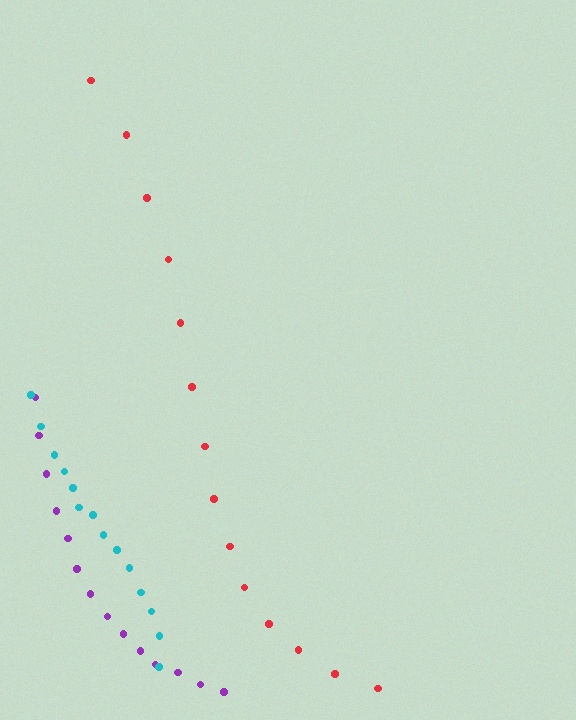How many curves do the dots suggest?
There are 3 distinct paths.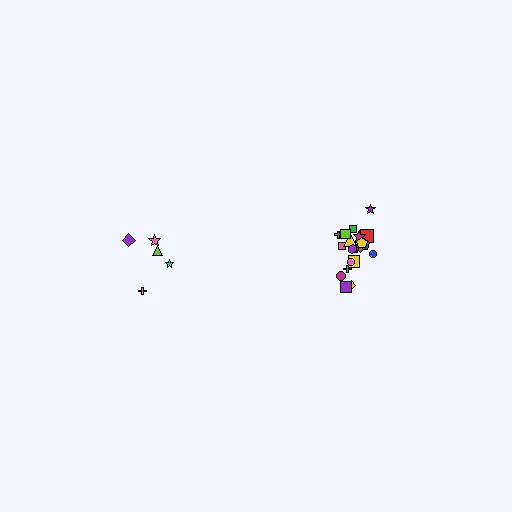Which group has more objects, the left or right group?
The right group.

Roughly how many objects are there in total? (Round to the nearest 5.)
Roughly 25 objects in total.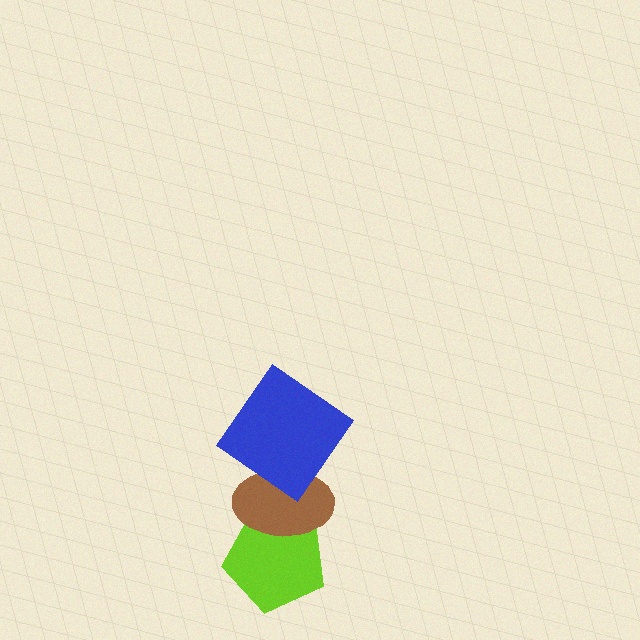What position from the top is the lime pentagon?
The lime pentagon is 3rd from the top.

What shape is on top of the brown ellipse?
The blue diamond is on top of the brown ellipse.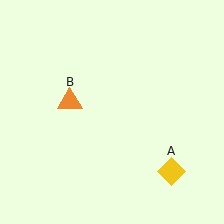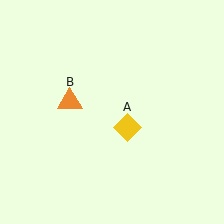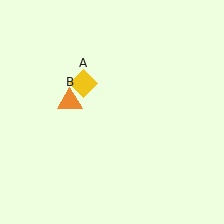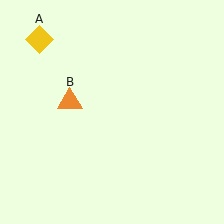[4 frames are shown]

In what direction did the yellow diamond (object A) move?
The yellow diamond (object A) moved up and to the left.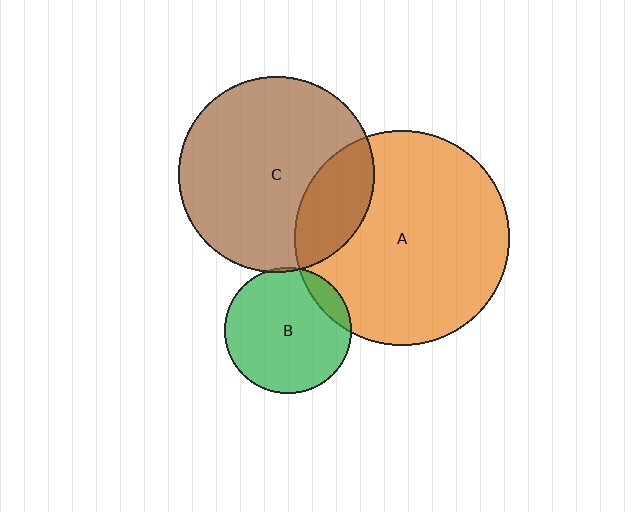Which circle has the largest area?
Circle A (orange).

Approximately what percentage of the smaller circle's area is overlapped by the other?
Approximately 5%.